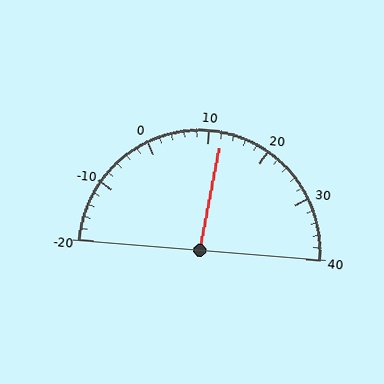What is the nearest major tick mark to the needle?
The nearest major tick mark is 10.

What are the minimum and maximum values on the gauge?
The gauge ranges from -20 to 40.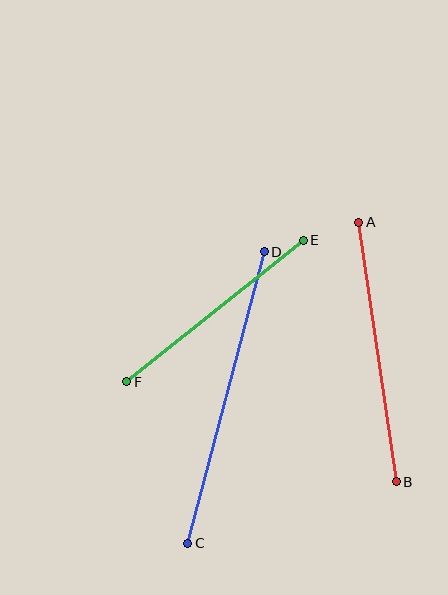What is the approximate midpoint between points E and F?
The midpoint is at approximately (215, 311) pixels.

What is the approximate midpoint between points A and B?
The midpoint is at approximately (378, 352) pixels.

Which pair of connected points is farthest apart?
Points C and D are farthest apart.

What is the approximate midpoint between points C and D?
The midpoint is at approximately (226, 398) pixels.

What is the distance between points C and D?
The distance is approximately 302 pixels.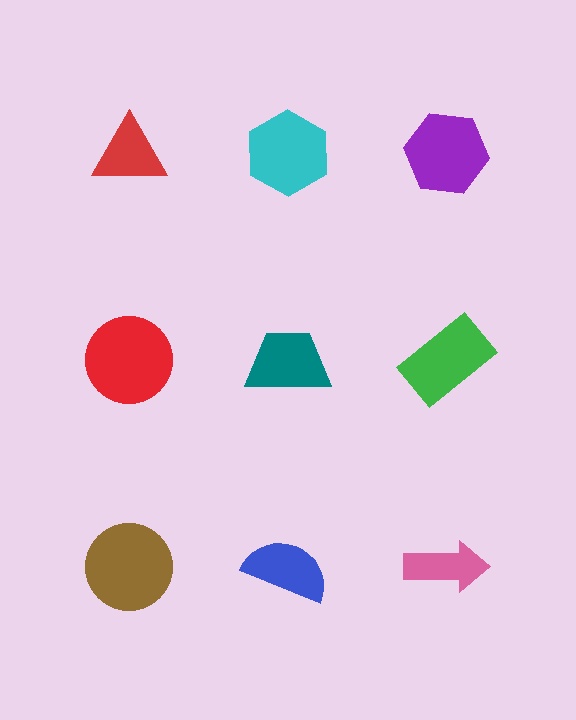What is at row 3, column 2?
A blue semicircle.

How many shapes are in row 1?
3 shapes.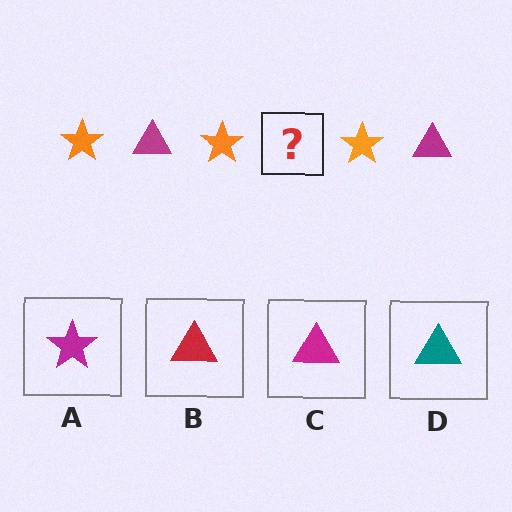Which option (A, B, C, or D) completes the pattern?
C.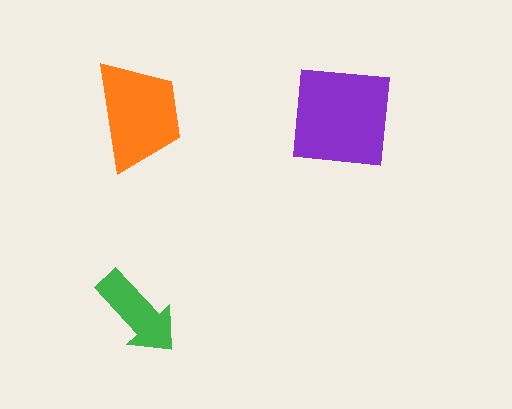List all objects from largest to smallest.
The purple square, the orange trapezoid, the green arrow.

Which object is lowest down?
The green arrow is bottommost.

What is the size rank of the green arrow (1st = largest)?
3rd.